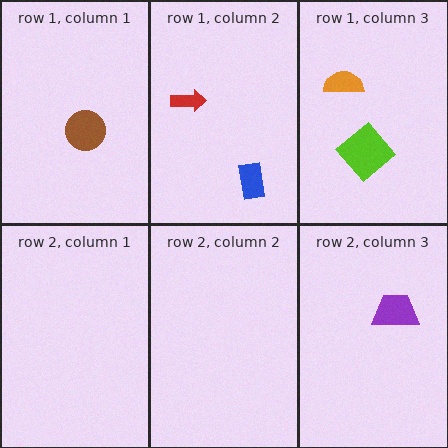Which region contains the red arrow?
The row 1, column 2 region.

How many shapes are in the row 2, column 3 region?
1.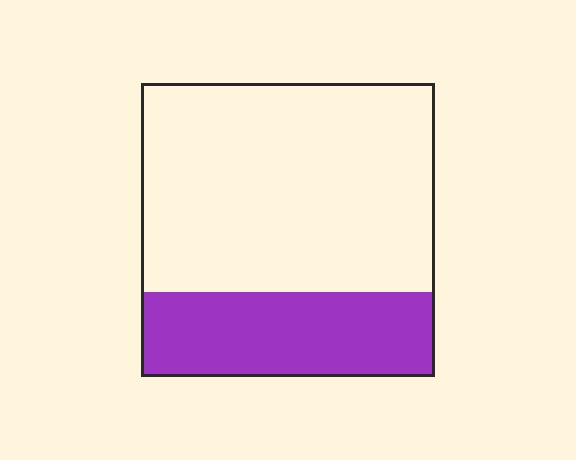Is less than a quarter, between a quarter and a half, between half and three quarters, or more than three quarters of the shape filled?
Between a quarter and a half.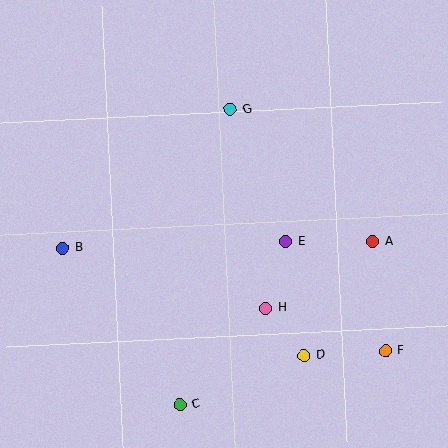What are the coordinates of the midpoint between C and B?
The midpoint between C and B is at (121, 326).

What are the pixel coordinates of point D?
Point D is at (304, 356).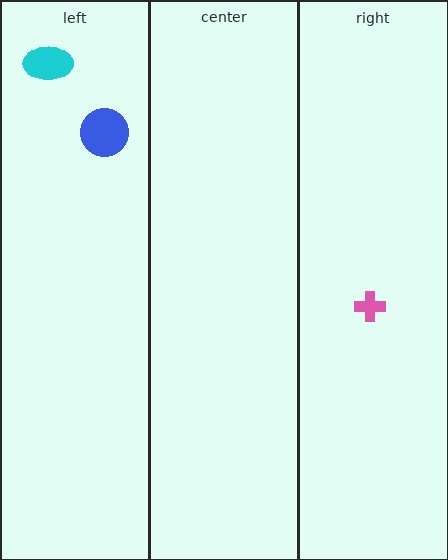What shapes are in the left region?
The blue circle, the cyan ellipse.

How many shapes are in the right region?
1.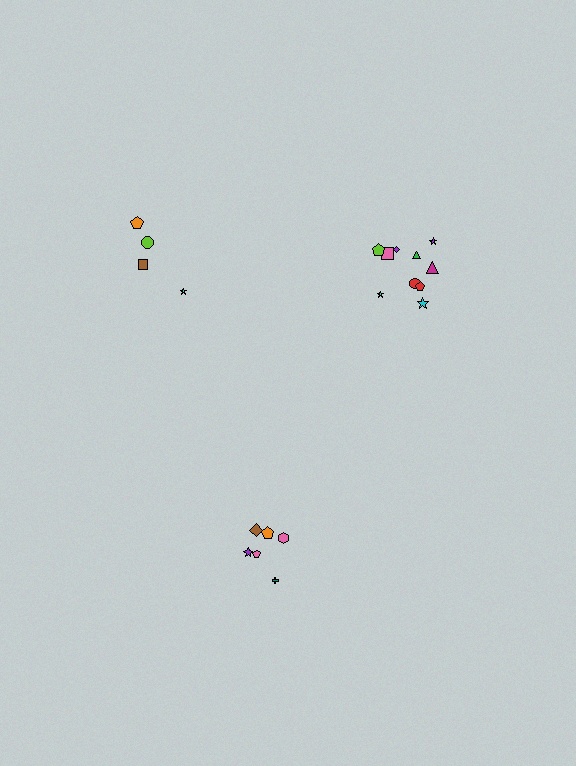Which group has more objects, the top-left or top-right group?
The top-right group.